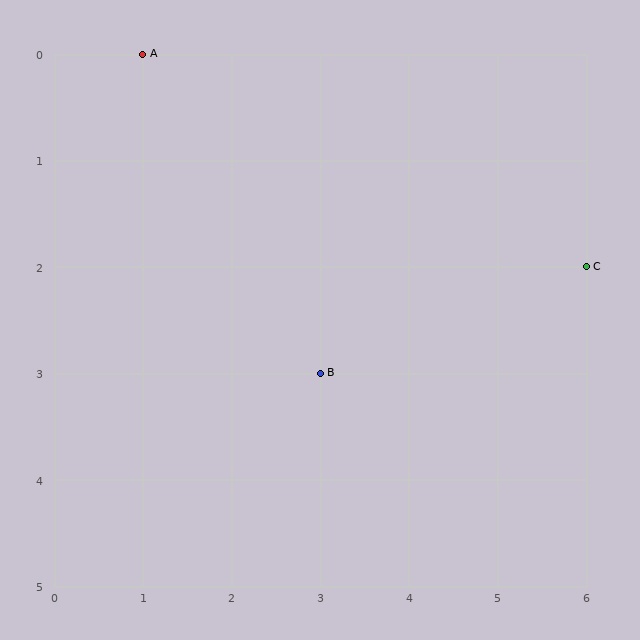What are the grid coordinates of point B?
Point B is at grid coordinates (3, 3).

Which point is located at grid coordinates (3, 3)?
Point B is at (3, 3).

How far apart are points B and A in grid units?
Points B and A are 2 columns and 3 rows apart (about 3.6 grid units diagonally).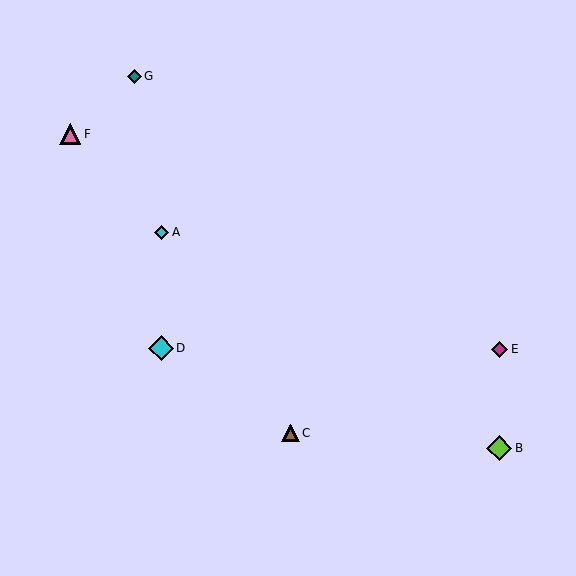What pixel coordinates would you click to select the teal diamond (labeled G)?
Click at (134, 76) to select the teal diamond G.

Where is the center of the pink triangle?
The center of the pink triangle is at (70, 134).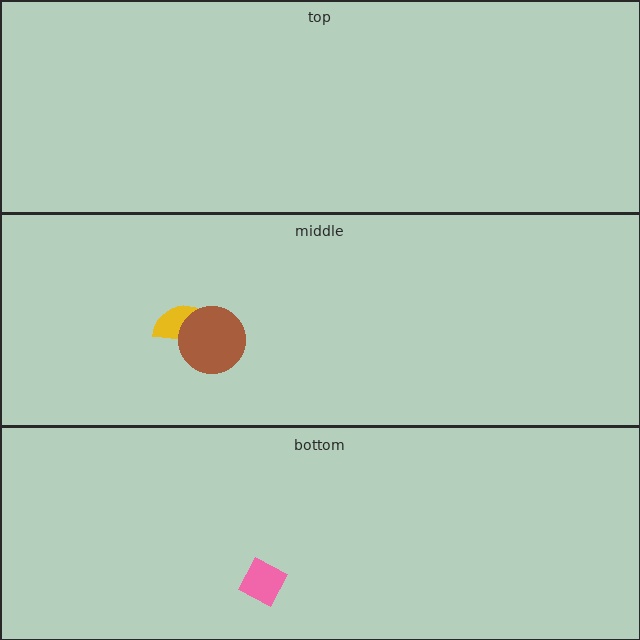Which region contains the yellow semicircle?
The middle region.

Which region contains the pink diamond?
The bottom region.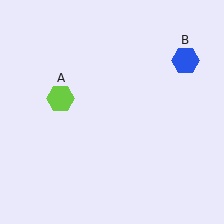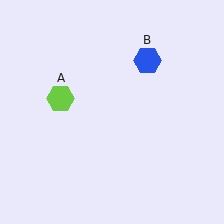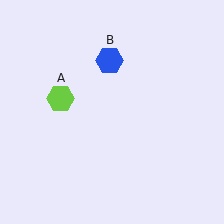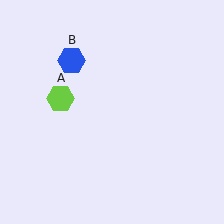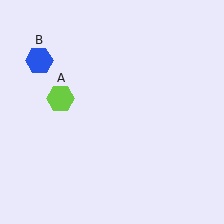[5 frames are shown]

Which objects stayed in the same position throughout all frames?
Lime hexagon (object A) remained stationary.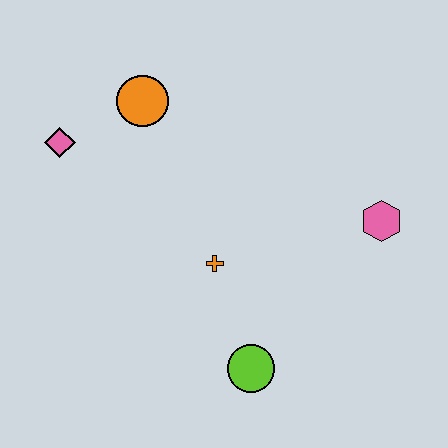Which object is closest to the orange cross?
The lime circle is closest to the orange cross.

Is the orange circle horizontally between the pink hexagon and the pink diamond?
Yes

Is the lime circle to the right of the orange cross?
Yes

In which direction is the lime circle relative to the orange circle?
The lime circle is below the orange circle.